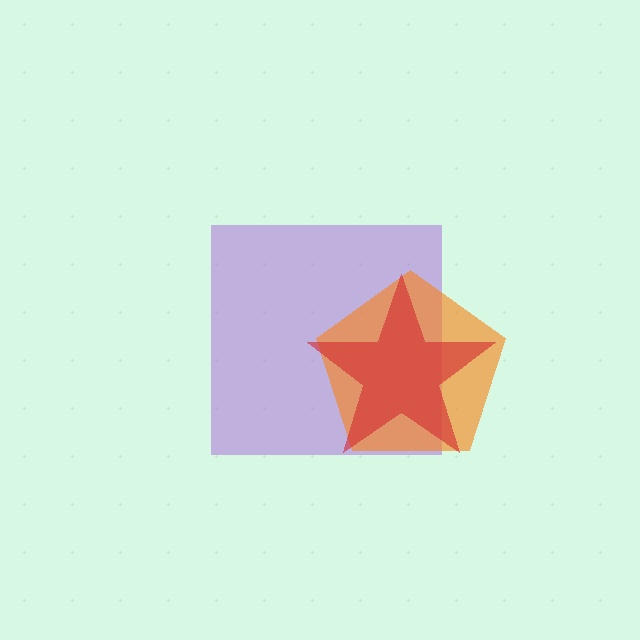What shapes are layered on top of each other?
The layered shapes are: a purple square, an orange pentagon, a red star.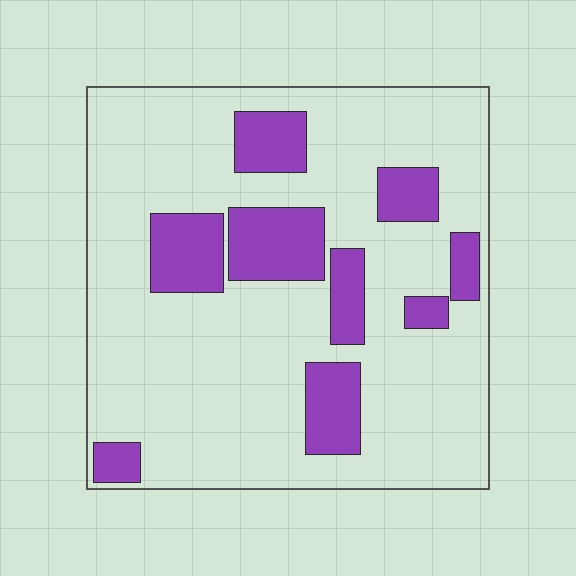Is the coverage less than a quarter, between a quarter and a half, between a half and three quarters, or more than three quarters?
Less than a quarter.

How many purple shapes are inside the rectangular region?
9.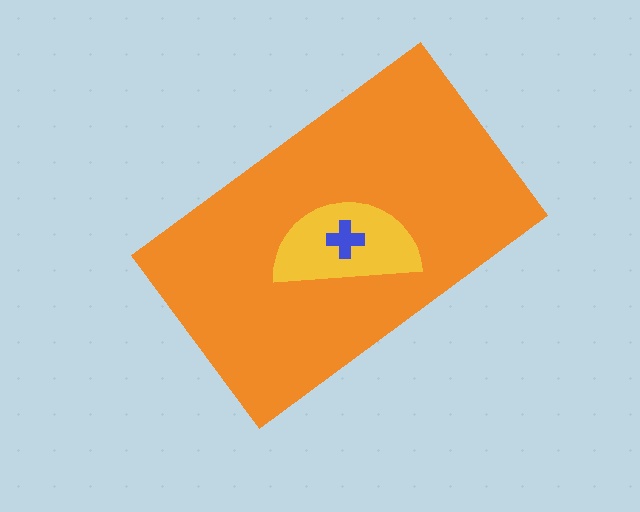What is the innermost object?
The blue cross.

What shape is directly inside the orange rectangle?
The yellow semicircle.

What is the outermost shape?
The orange rectangle.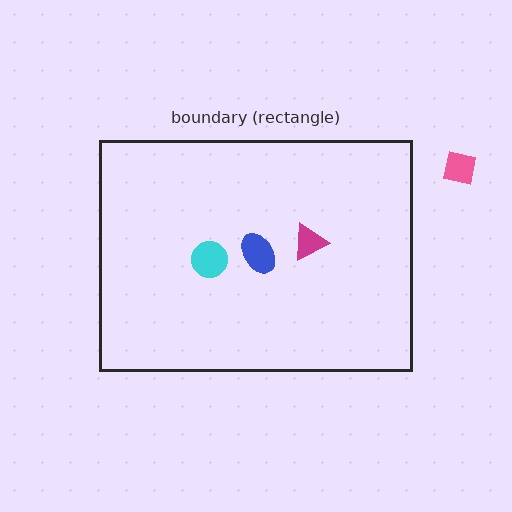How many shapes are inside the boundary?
3 inside, 1 outside.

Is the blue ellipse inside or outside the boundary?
Inside.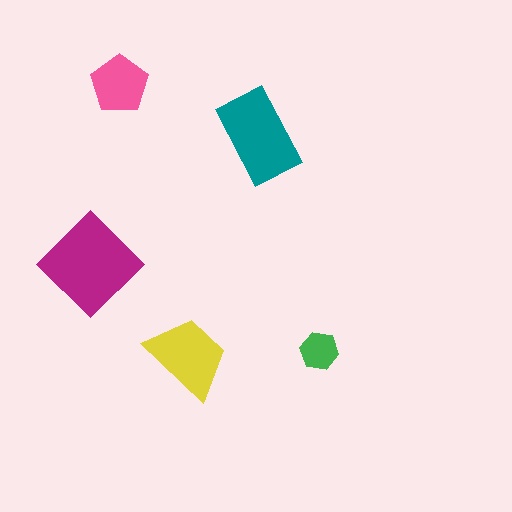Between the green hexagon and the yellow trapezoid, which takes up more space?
The yellow trapezoid.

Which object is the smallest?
The green hexagon.